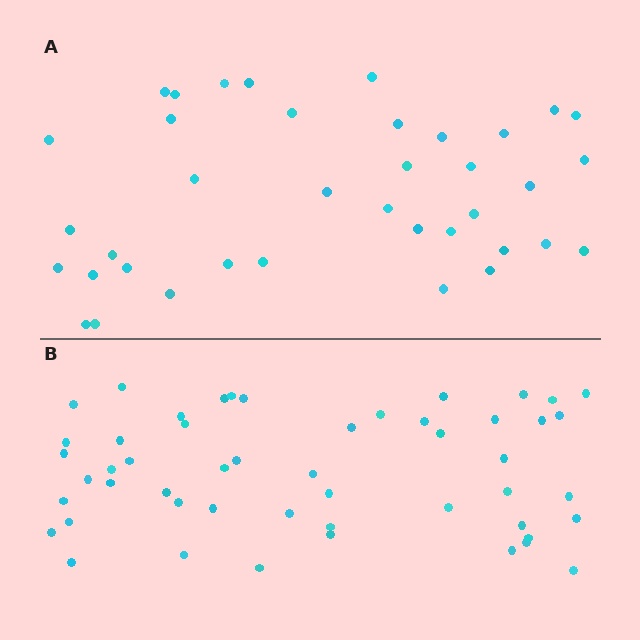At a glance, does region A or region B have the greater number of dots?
Region B (the bottom region) has more dots.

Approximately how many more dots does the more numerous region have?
Region B has approximately 15 more dots than region A.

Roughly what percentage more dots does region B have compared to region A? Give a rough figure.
About 35% more.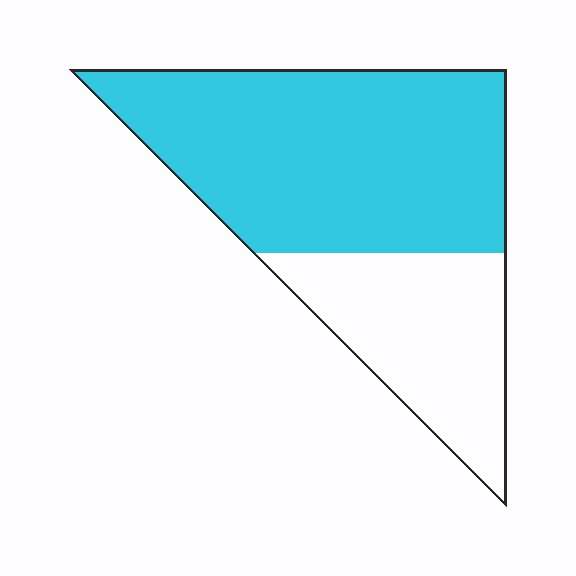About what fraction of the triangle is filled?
About two thirds (2/3).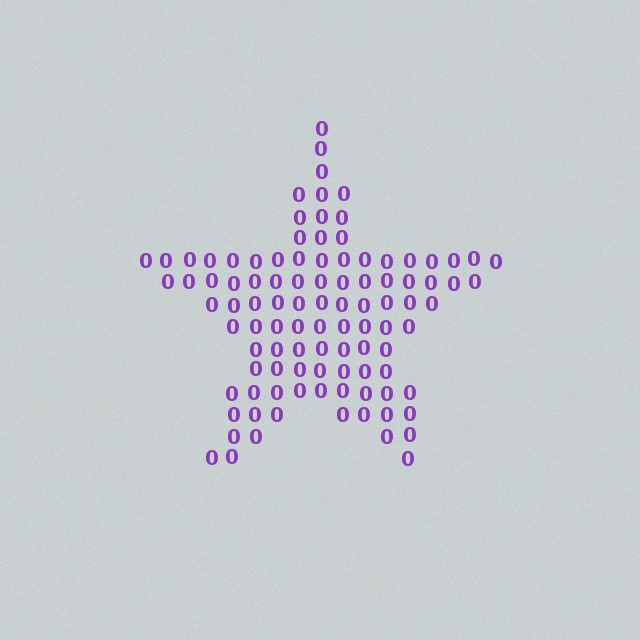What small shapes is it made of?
It is made of small digit 0's.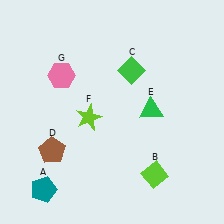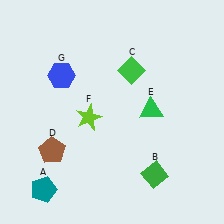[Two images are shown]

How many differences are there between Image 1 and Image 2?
There are 2 differences between the two images.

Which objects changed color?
B changed from lime to green. G changed from pink to blue.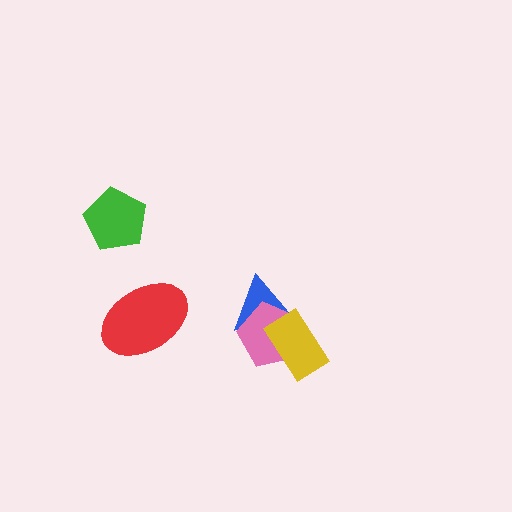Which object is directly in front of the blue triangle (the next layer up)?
The pink pentagon is directly in front of the blue triangle.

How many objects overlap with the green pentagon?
0 objects overlap with the green pentagon.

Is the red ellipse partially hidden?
No, no other shape covers it.